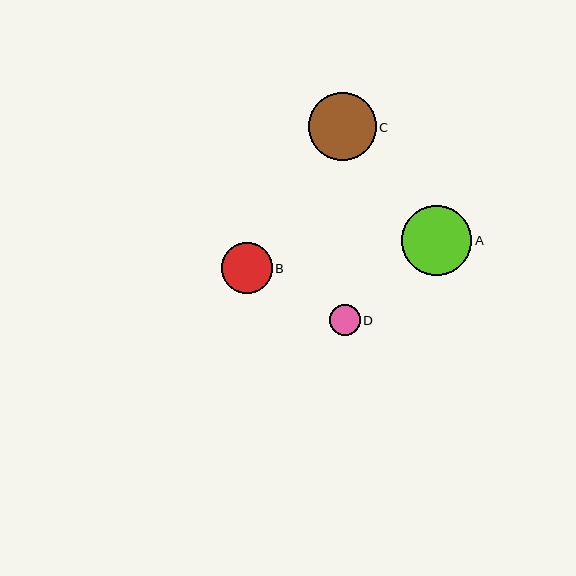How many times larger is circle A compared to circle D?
Circle A is approximately 2.2 times the size of circle D.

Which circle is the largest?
Circle A is the largest with a size of approximately 70 pixels.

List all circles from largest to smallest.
From largest to smallest: A, C, B, D.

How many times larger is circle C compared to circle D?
Circle C is approximately 2.2 times the size of circle D.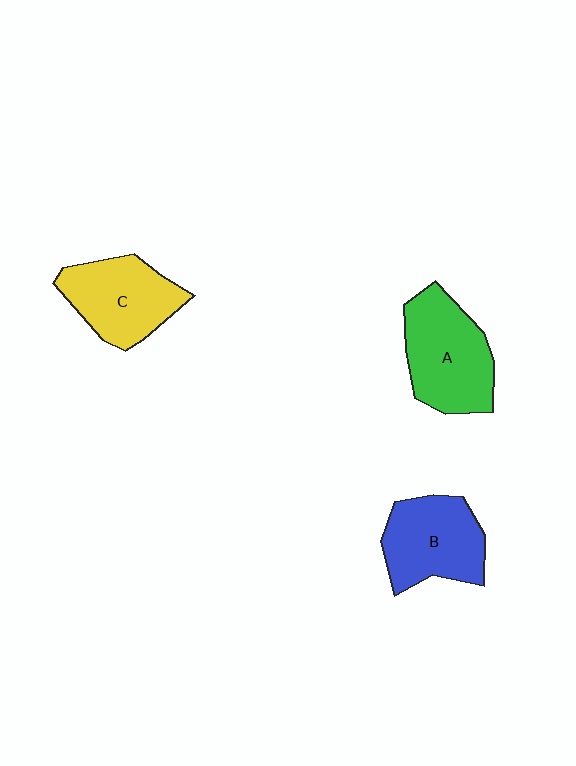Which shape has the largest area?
Shape A (green).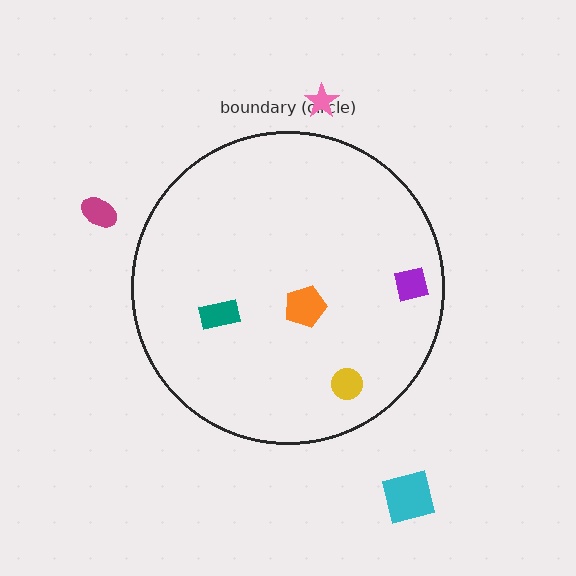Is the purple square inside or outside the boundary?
Inside.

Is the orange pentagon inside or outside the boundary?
Inside.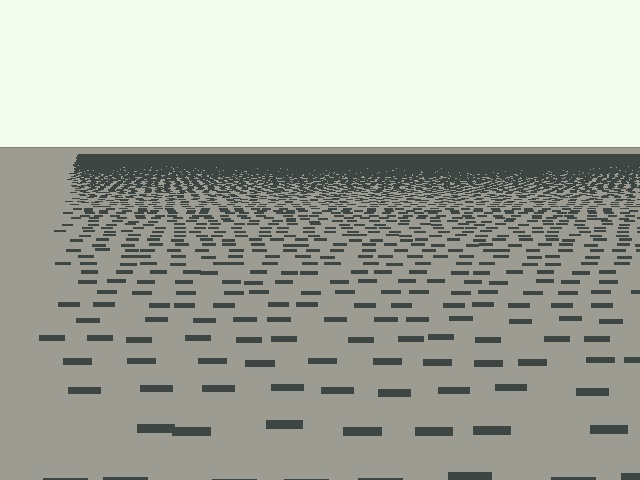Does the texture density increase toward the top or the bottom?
Density increases toward the top.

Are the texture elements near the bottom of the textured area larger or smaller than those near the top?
Larger. Near the bottom, elements are closer to the viewer and appear at a bigger on-screen size.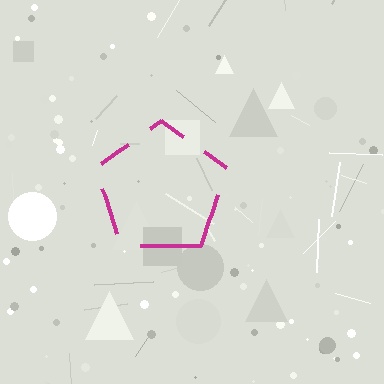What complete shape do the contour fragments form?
The contour fragments form a pentagon.